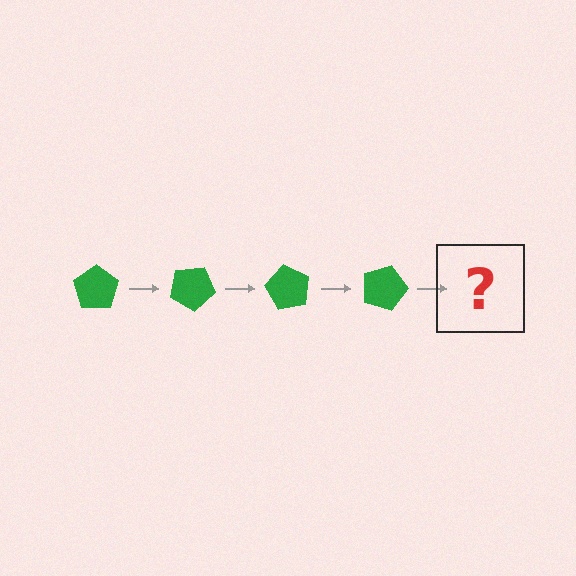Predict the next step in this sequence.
The next step is a green pentagon rotated 120 degrees.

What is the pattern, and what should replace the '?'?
The pattern is that the pentagon rotates 30 degrees each step. The '?' should be a green pentagon rotated 120 degrees.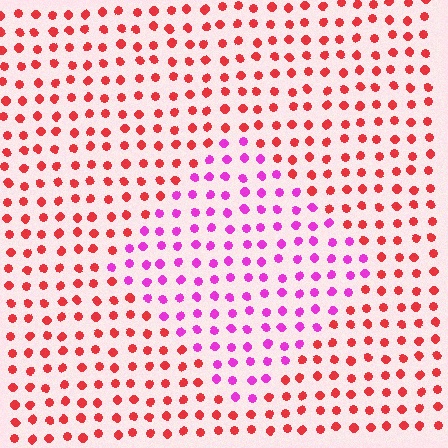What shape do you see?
I see a diamond.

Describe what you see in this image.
The image is filled with small red elements in a uniform arrangement. A diamond-shaped region is visible where the elements are tinted to a slightly different hue, forming a subtle color boundary.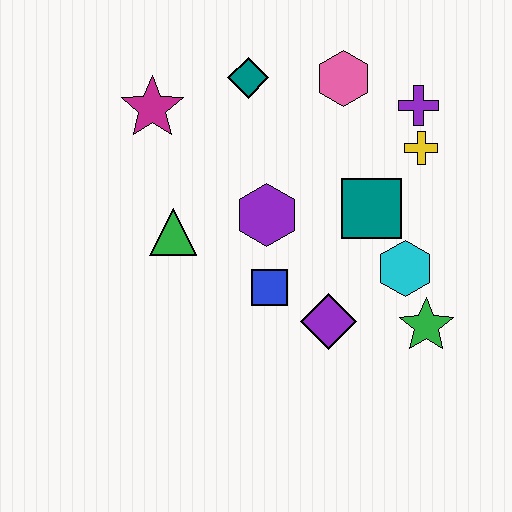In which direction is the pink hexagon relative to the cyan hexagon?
The pink hexagon is above the cyan hexagon.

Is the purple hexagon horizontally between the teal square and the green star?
No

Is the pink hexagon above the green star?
Yes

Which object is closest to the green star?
The cyan hexagon is closest to the green star.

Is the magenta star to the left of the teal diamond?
Yes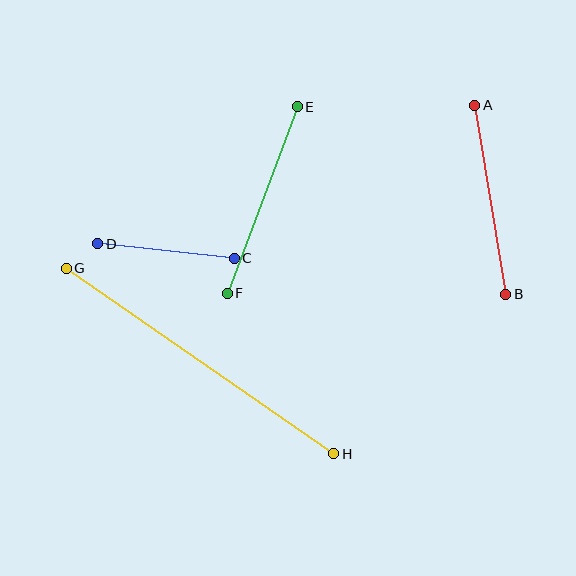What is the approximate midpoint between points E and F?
The midpoint is at approximately (262, 200) pixels.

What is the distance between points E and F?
The distance is approximately 199 pixels.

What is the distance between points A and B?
The distance is approximately 192 pixels.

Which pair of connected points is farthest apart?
Points G and H are farthest apart.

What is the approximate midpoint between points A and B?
The midpoint is at approximately (490, 200) pixels.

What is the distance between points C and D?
The distance is approximately 137 pixels.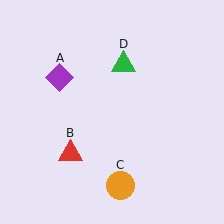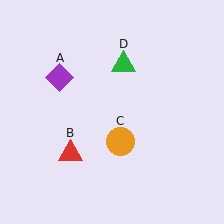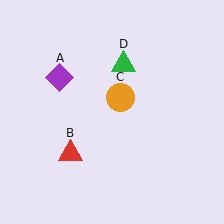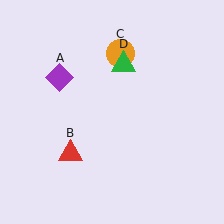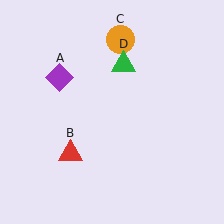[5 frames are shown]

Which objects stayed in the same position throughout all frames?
Purple diamond (object A) and red triangle (object B) and green triangle (object D) remained stationary.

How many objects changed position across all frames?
1 object changed position: orange circle (object C).